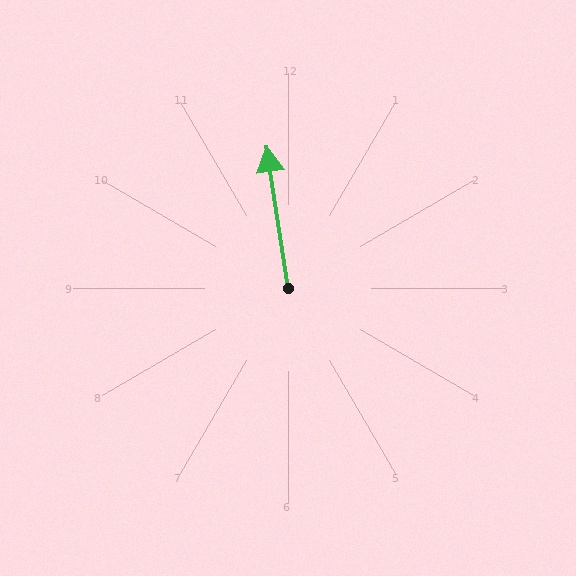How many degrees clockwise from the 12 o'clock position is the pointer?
Approximately 351 degrees.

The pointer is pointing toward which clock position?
Roughly 12 o'clock.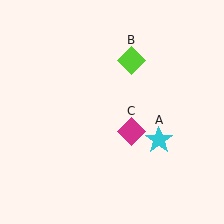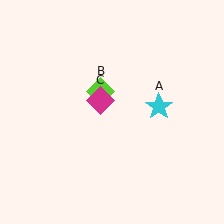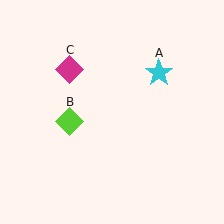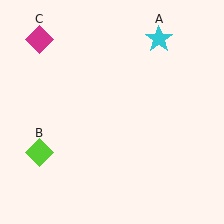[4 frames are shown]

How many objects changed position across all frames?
3 objects changed position: cyan star (object A), lime diamond (object B), magenta diamond (object C).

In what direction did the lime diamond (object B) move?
The lime diamond (object B) moved down and to the left.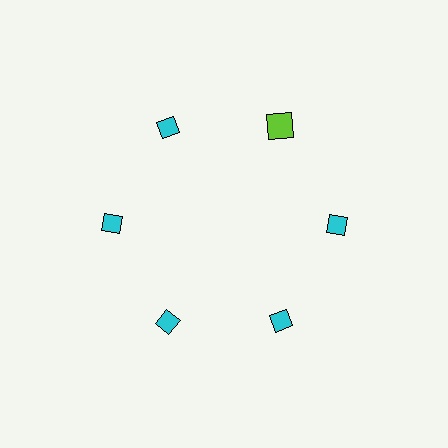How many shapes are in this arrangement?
There are 6 shapes arranged in a ring pattern.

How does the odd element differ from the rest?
It differs in both color (lime instead of cyan) and shape (square instead of diamond).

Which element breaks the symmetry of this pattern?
The lime square at roughly the 1 o'clock position breaks the symmetry. All other shapes are cyan diamonds.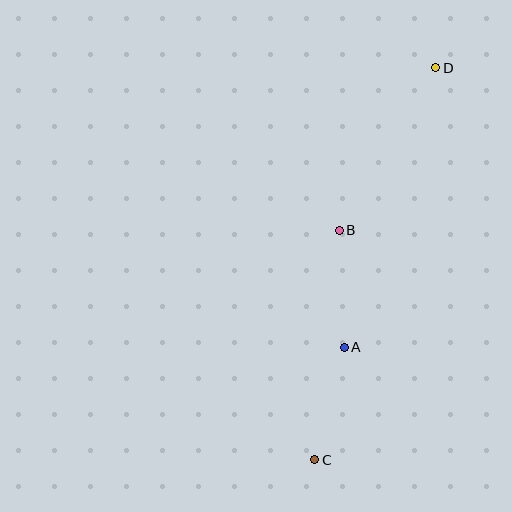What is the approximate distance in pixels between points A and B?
The distance between A and B is approximately 117 pixels.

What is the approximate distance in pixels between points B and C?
The distance between B and C is approximately 231 pixels.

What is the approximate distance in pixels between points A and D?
The distance between A and D is approximately 294 pixels.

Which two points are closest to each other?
Points A and C are closest to each other.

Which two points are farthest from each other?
Points C and D are farthest from each other.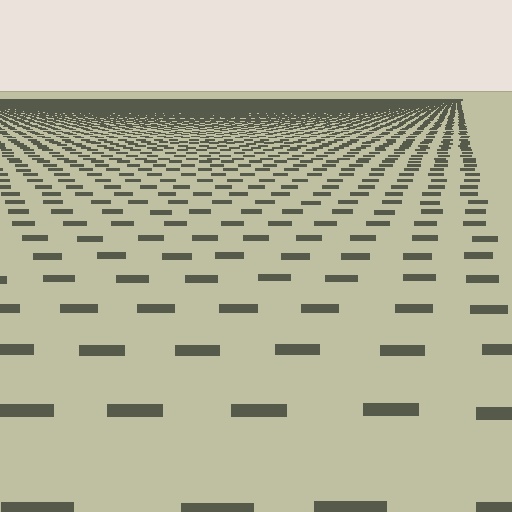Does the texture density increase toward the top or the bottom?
Density increases toward the top.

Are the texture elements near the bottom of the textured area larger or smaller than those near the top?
Larger. Near the bottom, elements are closer to the viewer and appear at a bigger on-screen size.